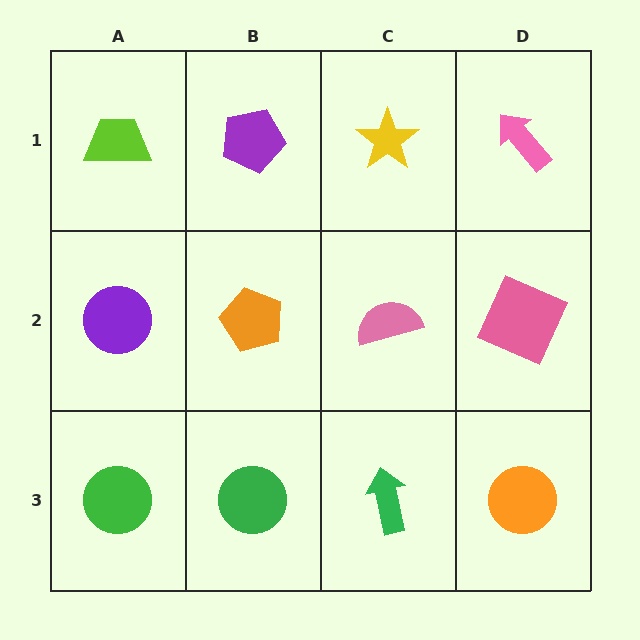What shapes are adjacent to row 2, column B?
A purple pentagon (row 1, column B), a green circle (row 3, column B), a purple circle (row 2, column A), a pink semicircle (row 2, column C).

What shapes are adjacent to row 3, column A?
A purple circle (row 2, column A), a green circle (row 3, column B).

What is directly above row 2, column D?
A pink arrow.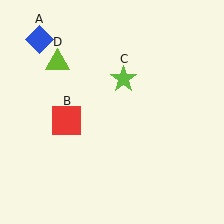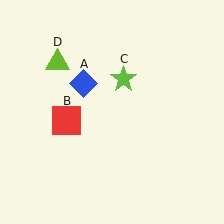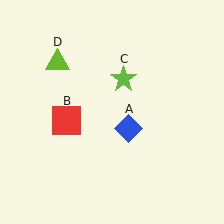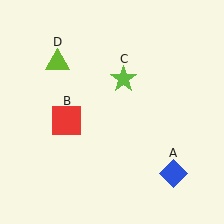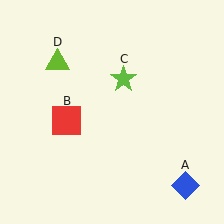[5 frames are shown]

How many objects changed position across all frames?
1 object changed position: blue diamond (object A).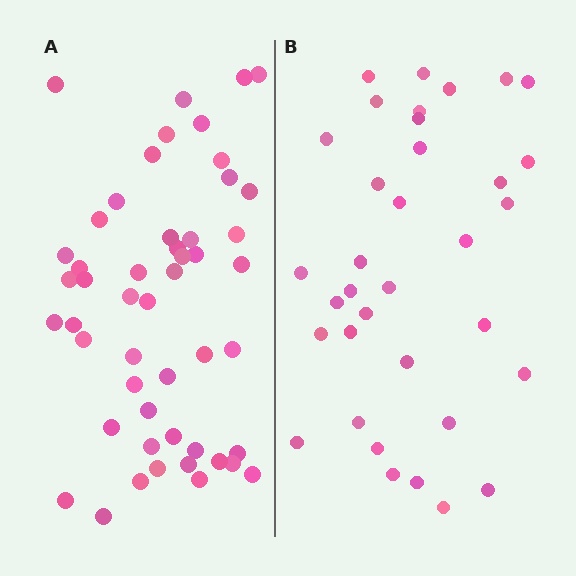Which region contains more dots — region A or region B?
Region A (the left region) has more dots.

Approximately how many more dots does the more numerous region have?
Region A has approximately 15 more dots than region B.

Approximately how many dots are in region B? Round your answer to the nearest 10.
About 40 dots. (The exact count is 35, which rounds to 40.)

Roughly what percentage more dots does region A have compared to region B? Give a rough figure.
About 45% more.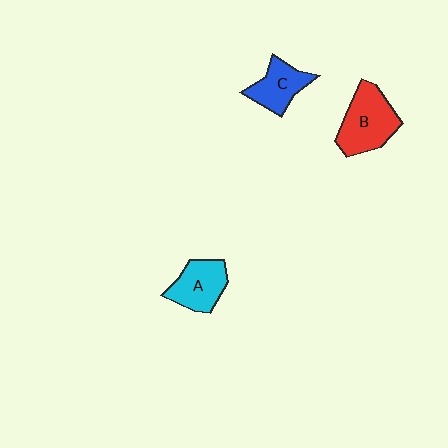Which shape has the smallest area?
Shape C (blue).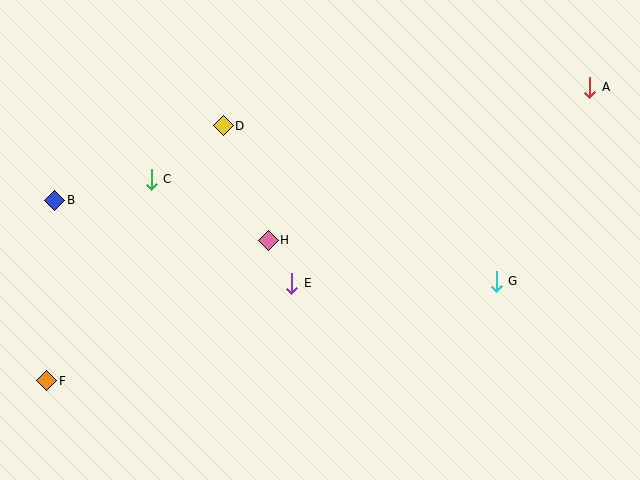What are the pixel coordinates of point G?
Point G is at (496, 281).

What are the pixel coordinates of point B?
Point B is at (55, 200).